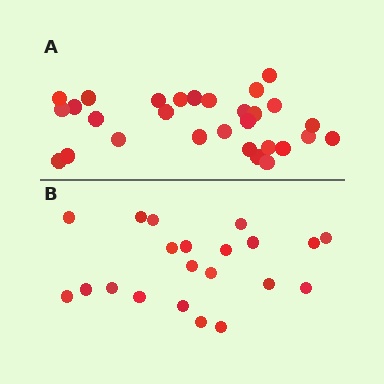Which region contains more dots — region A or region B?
Region A (the top region) has more dots.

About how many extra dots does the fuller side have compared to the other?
Region A has roughly 8 or so more dots than region B.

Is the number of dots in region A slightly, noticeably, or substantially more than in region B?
Region A has noticeably more, but not dramatically so. The ratio is roughly 1.4 to 1.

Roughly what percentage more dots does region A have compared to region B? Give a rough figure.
About 40% more.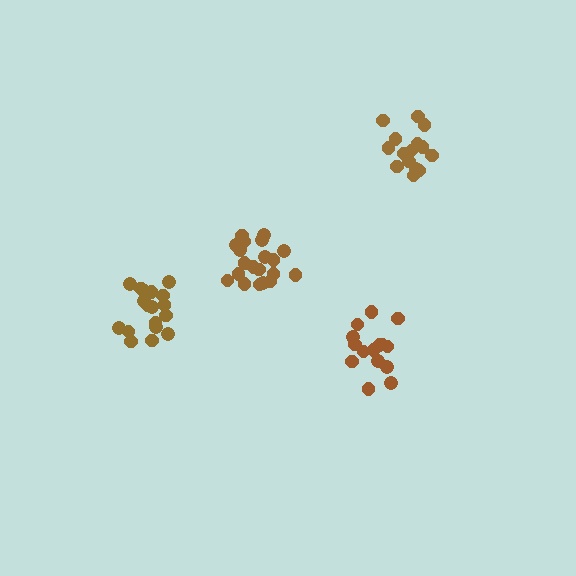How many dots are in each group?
Group 1: 20 dots, Group 2: 15 dots, Group 3: 15 dots, Group 4: 18 dots (68 total).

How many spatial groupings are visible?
There are 4 spatial groupings.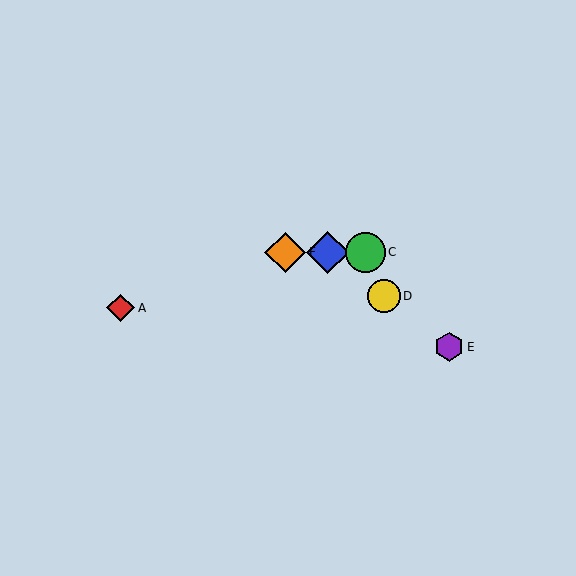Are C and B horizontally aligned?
Yes, both are at y≈252.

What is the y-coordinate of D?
Object D is at y≈296.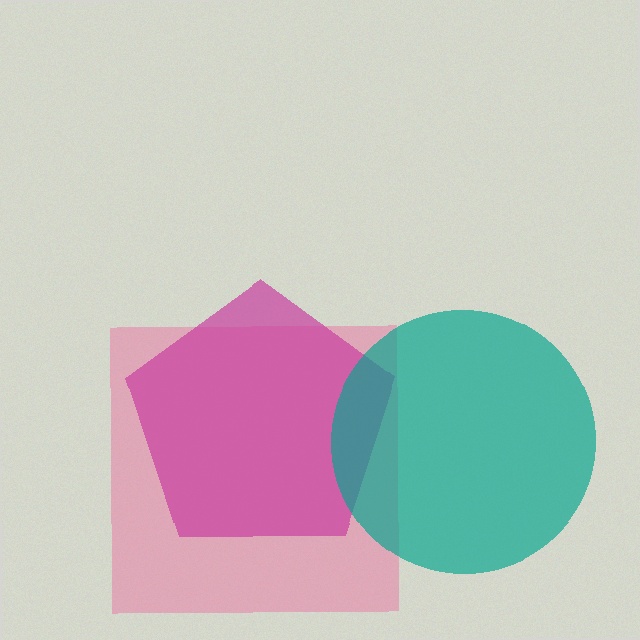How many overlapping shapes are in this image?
There are 3 overlapping shapes in the image.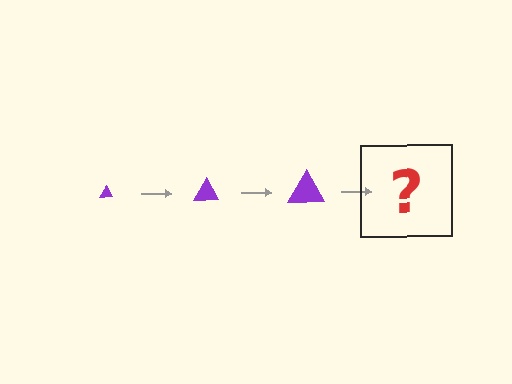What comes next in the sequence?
The next element should be a purple triangle, larger than the previous one.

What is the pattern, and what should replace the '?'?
The pattern is that the triangle gets progressively larger each step. The '?' should be a purple triangle, larger than the previous one.